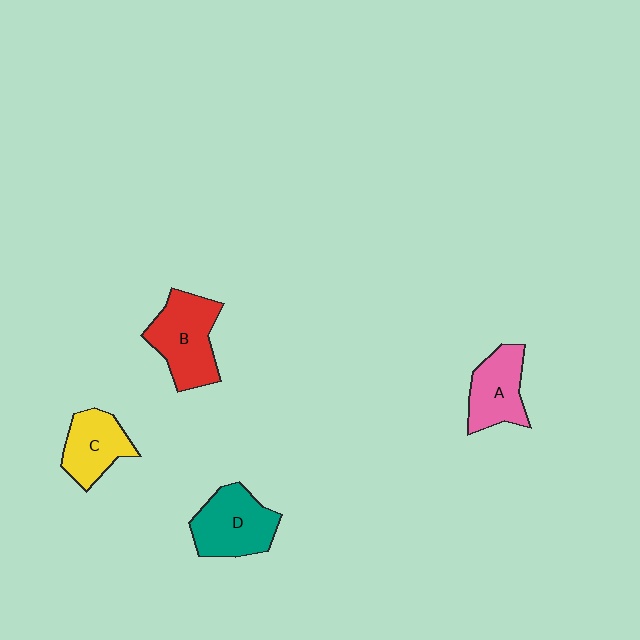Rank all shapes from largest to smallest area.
From largest to smallest: B (red), D (teal), A (pink), C (yellow).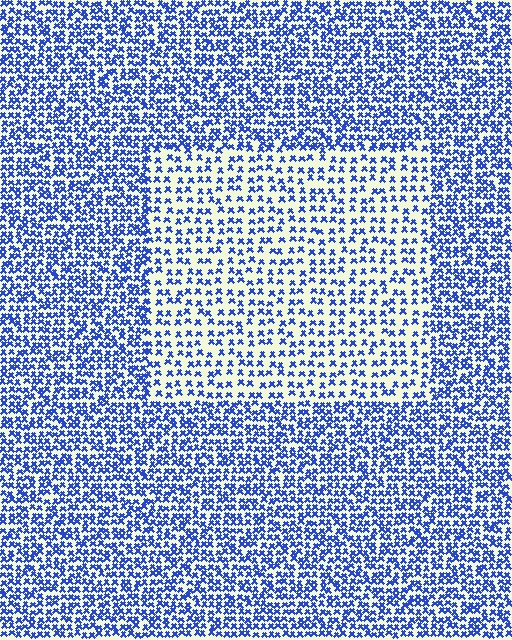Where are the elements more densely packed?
The elements are more densely packed outside the rectangle boundary.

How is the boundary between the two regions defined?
The boundary is defined by a change in element density (approximately 1.9x ratio). All elements are the same color, size, and shape.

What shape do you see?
I see a rectangle.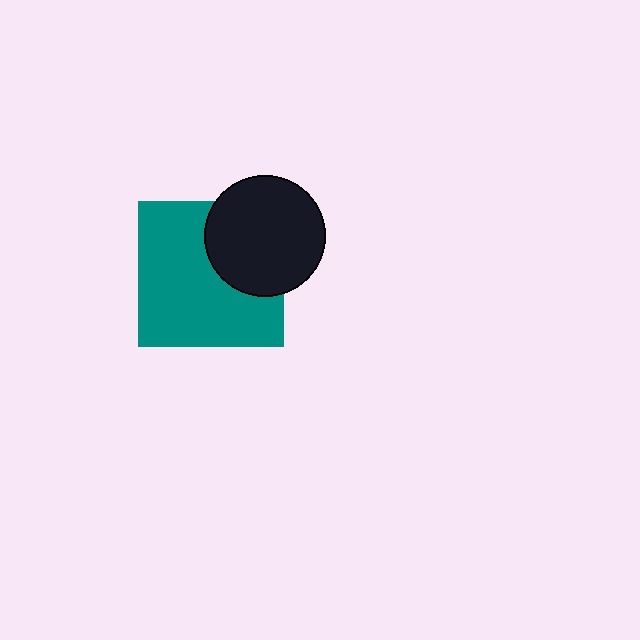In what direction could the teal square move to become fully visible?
The teal square could move left. That would shift it out from behind the black circle entirely.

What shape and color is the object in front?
The object in front is a black circle.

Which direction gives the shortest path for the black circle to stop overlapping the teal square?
Moving right gives the shortest separation.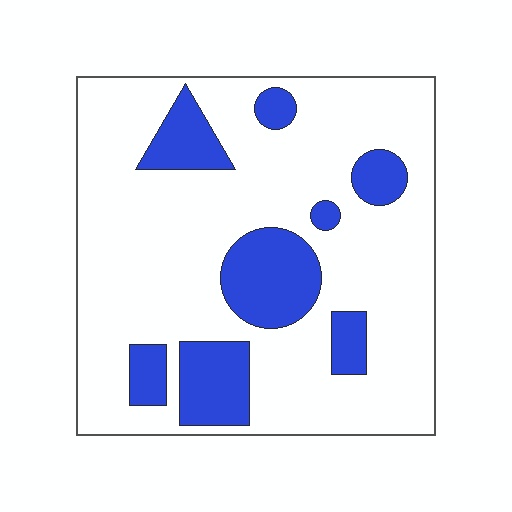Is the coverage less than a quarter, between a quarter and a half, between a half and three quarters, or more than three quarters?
Less than a quarter.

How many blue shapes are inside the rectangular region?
8.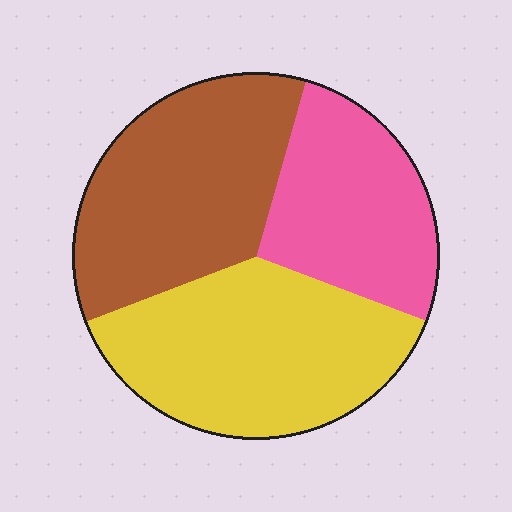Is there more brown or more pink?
Brown.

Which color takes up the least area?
Pink, at roughly 25%.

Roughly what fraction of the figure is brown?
Brown takes up about one third (1/3) of the figure.